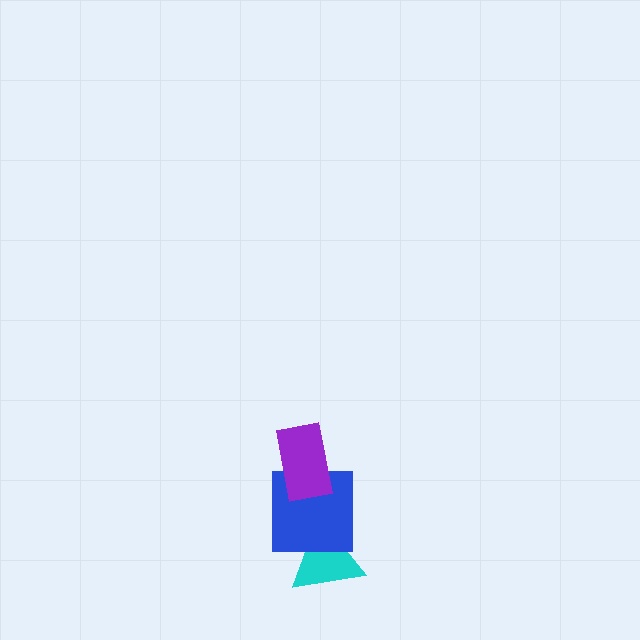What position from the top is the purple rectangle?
The purple rectangle is 1st from the top.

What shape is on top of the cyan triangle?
The blue square is on top of the cyan triangle.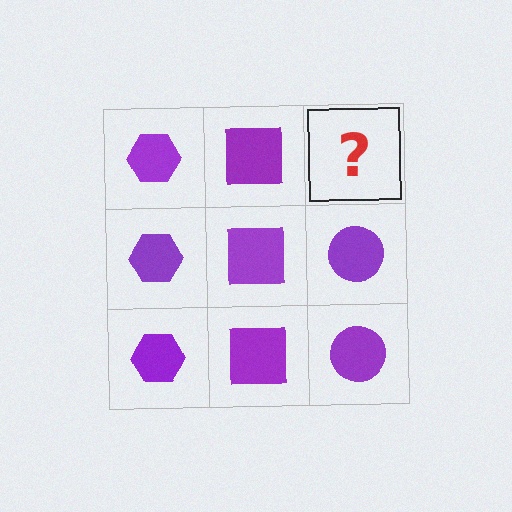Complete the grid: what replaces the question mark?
The question mark should be replaced with a purple circle.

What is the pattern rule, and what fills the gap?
The rule is that each column has a consistent shape. The gap should be filled with a purple circle.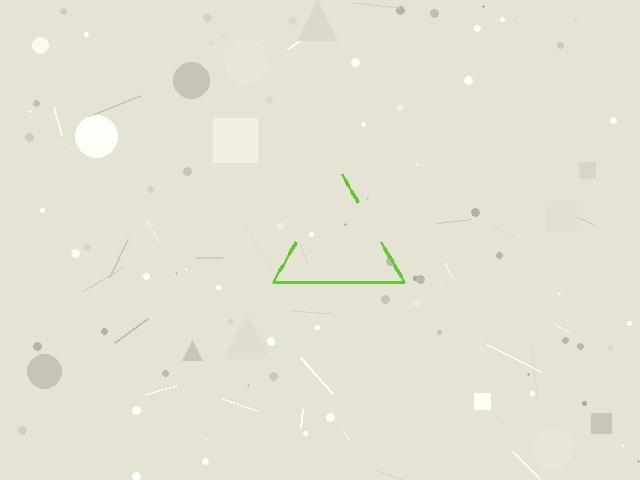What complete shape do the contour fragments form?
The contour fragments form a triangle.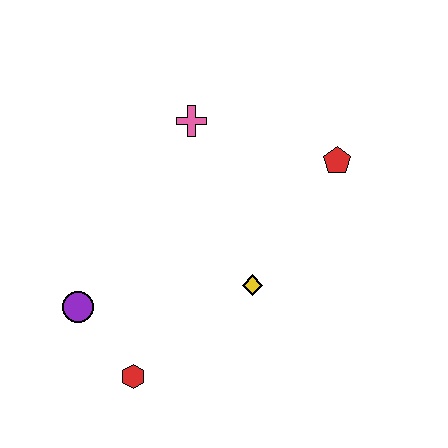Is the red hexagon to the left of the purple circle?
No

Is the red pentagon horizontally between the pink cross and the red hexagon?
No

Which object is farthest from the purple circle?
The red pentagon is farthest from the purple circle.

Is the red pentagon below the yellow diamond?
No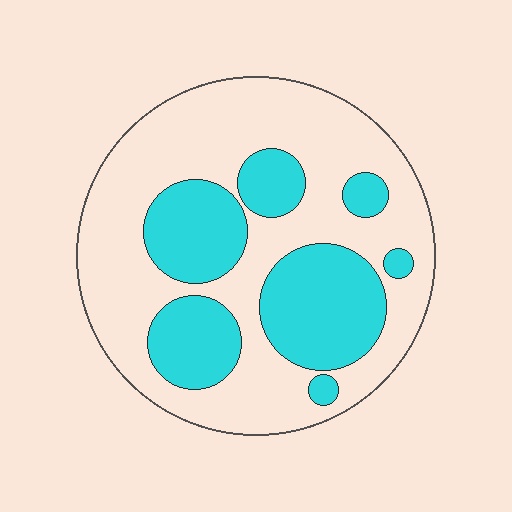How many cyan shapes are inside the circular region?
7.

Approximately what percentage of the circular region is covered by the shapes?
Approximately 35%.